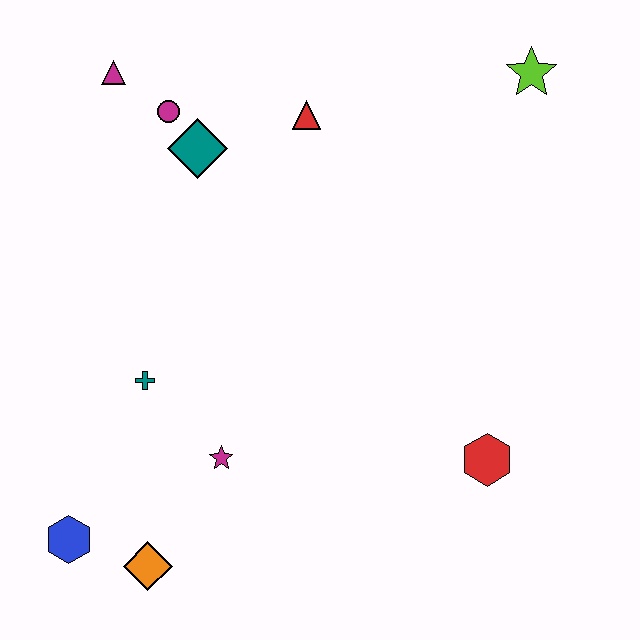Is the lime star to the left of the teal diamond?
No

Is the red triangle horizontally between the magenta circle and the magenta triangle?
No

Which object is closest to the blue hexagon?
The orange diamond is closest to the blue hexagon.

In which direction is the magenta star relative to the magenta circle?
The magenta star is below the magenta circle.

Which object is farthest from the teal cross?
The lime star is farthest from the teal cross.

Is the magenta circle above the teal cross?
Yes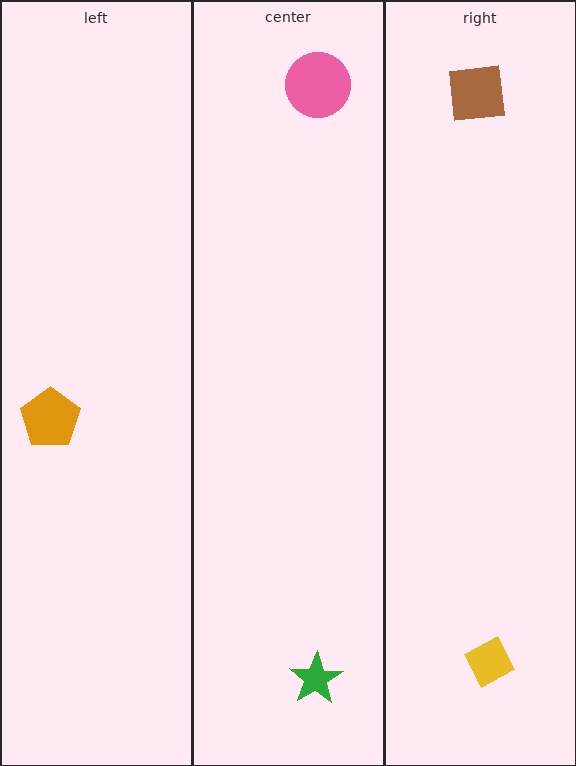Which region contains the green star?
The center region.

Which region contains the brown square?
The right region.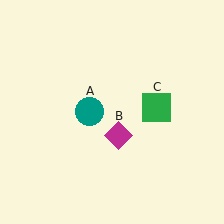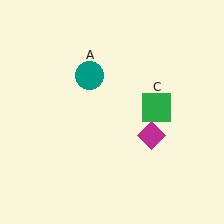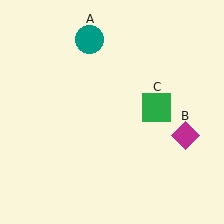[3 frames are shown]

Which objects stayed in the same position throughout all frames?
Green square (object C) remained stationary.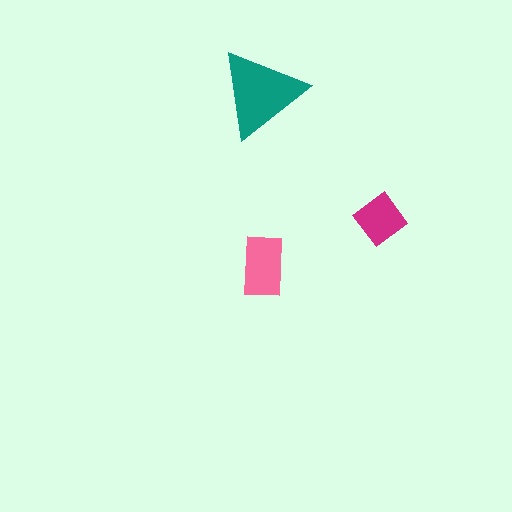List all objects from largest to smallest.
The teal triangle, the pink rectangle, the magenta diamond.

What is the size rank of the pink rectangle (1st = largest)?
2nd.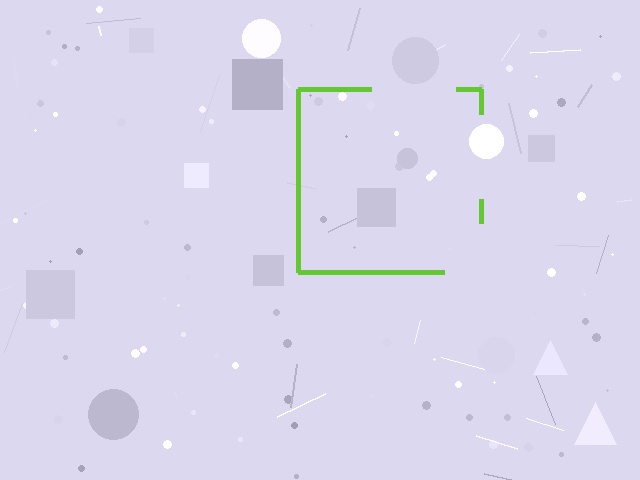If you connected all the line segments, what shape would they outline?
They would outline a square.